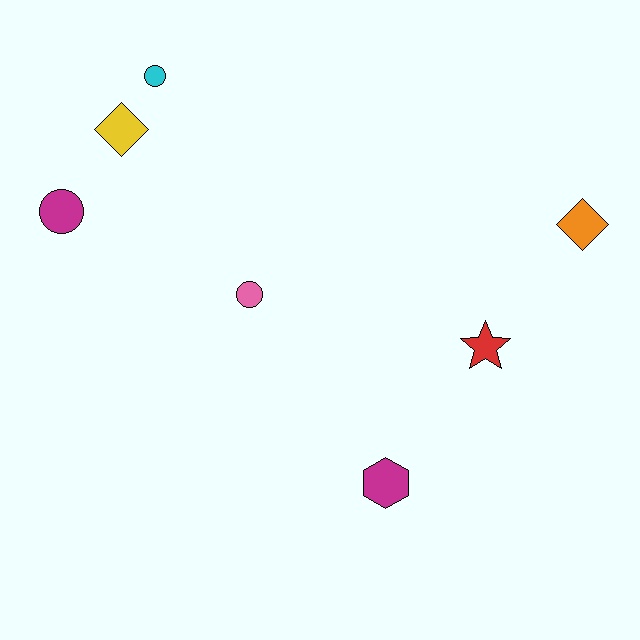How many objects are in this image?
There are 7 objects.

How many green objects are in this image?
There are no green objects.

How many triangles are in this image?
There are no triangles.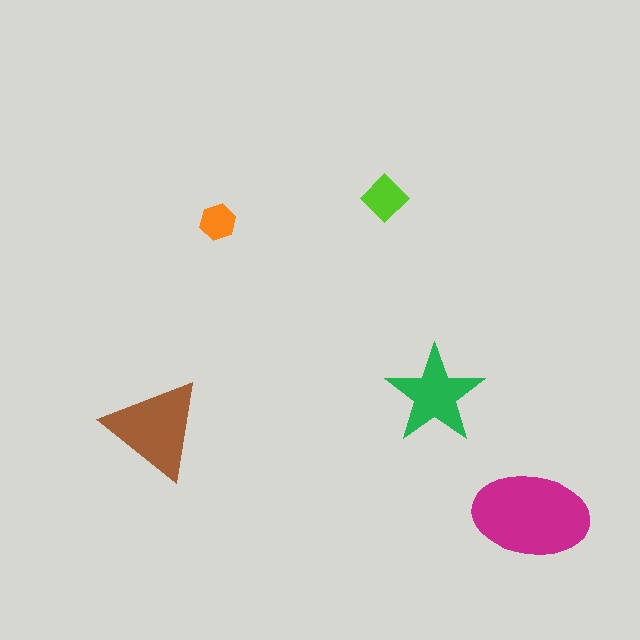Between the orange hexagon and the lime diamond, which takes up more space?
The lime diamond.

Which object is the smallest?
The orange hexagon.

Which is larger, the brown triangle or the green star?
The brown triangle.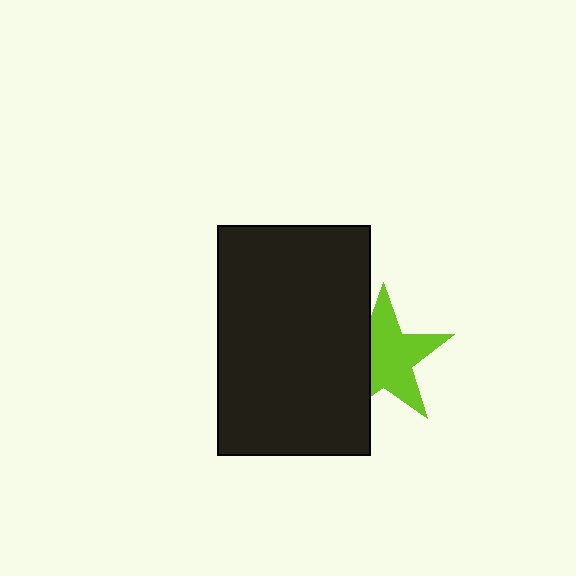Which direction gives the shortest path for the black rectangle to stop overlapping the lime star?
Moving left gives the shortest separation.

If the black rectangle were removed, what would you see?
You would see the complete lime star.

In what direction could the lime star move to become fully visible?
The lime star could move right. That would shift it out from behind the black rectangle entirely.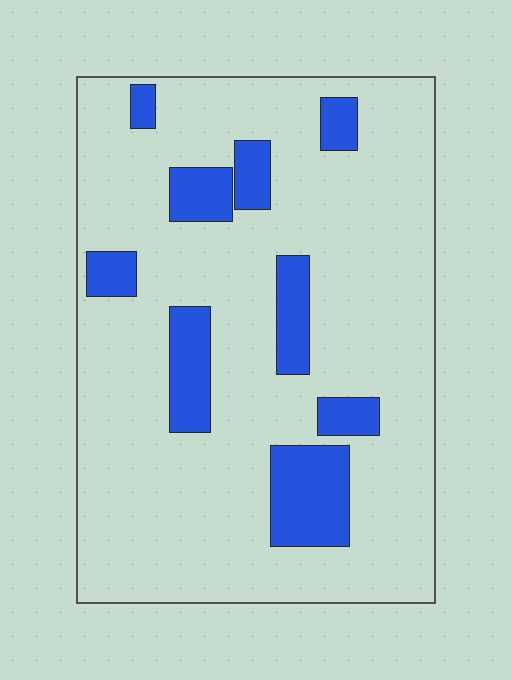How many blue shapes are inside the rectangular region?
9.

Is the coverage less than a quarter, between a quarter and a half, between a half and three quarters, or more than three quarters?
Less than a quarter.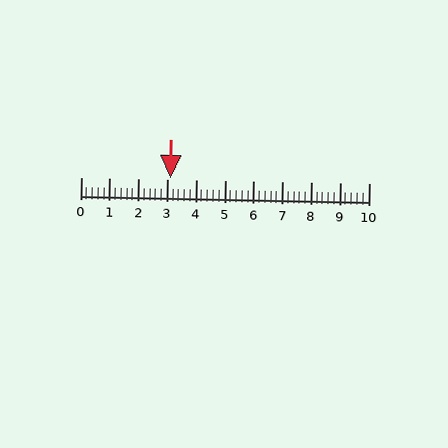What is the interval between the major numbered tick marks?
The major tick marks are spaced 1 units apart.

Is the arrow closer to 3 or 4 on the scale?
The arrow is closer to 3.